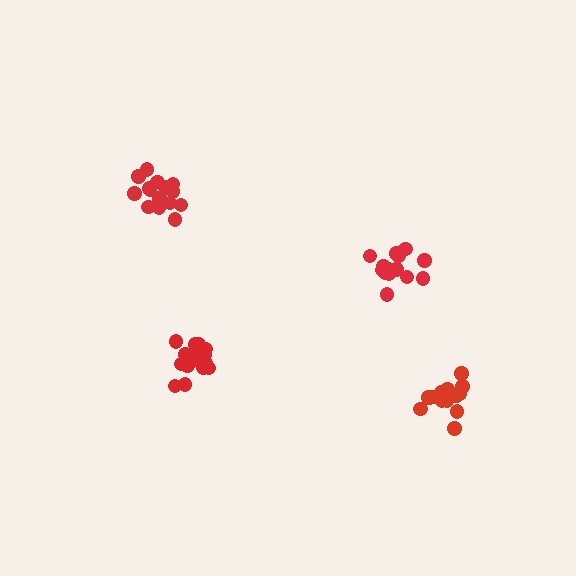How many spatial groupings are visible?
There are 4 spatial groupings.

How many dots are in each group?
Group 1: 18 dots, Group 2: 14 dots, Group 3: 16 dots, Group 4: 15 dots (63 total).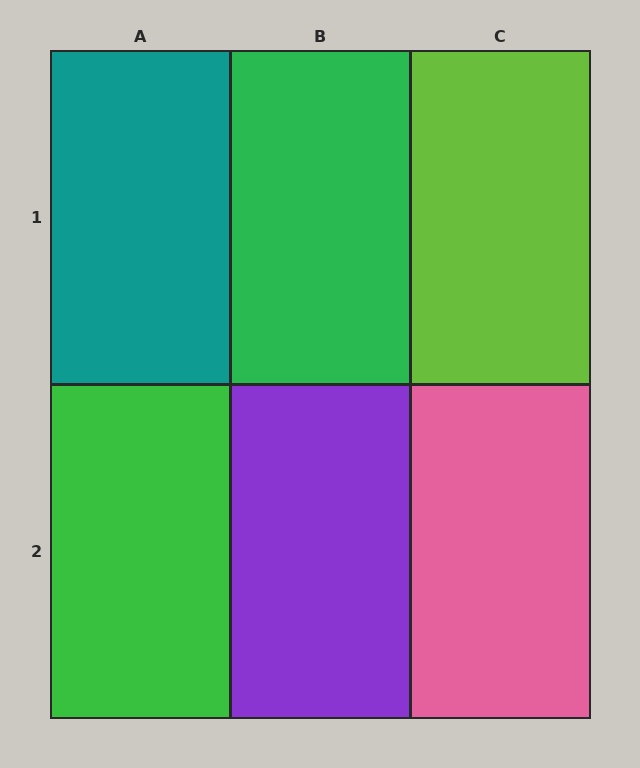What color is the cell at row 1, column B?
Green.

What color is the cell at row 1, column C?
Lime.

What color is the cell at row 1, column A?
Teal.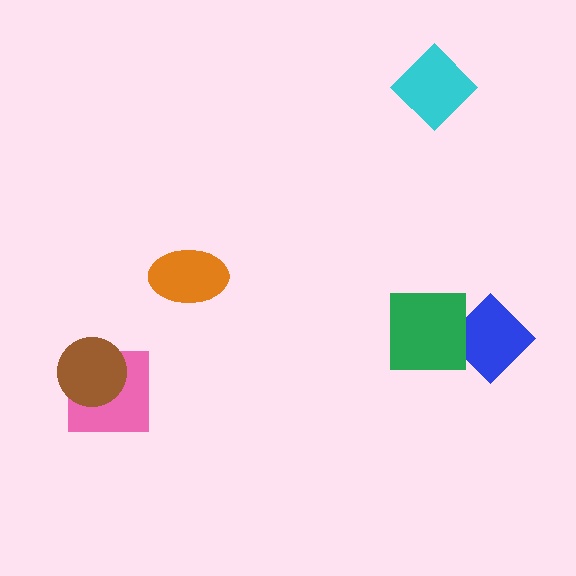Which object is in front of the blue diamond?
The green square is in front of the blue diamond.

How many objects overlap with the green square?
1 object overlaps with the green square.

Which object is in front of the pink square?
The brown circle is in front of the pink square.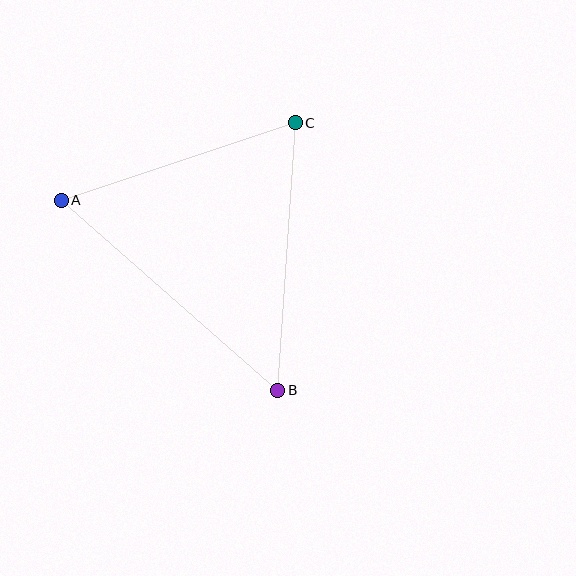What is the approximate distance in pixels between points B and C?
The distance between B and C is approximately 268 pixels.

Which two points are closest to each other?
Points A and C are closest to each other.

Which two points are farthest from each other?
Points A and B are farthest from each other.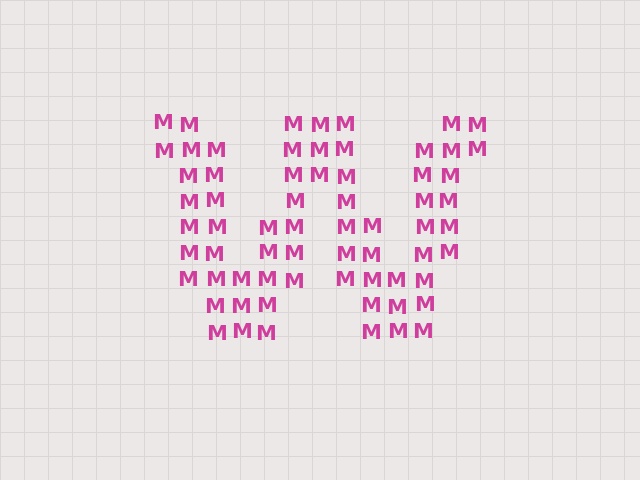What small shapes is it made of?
It is made of small letter M's.